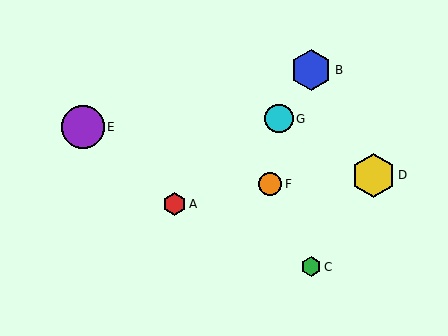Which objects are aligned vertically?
Objects B, C are aligned vertically.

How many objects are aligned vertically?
2 objects (B, C) are aligned vertically.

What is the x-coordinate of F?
Object F is at x≈270.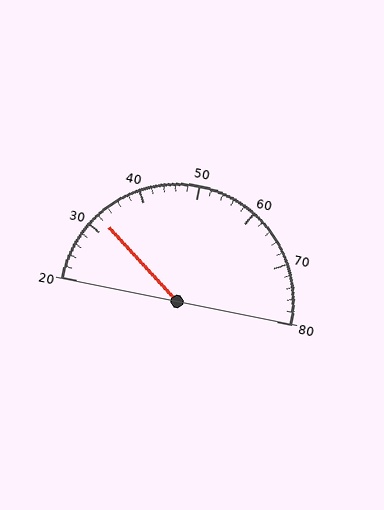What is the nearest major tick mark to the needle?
The nearest major tick mark is 30.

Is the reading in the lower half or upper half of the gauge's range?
The reading is in the lower half of the range (20 to 80).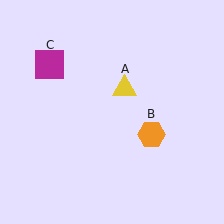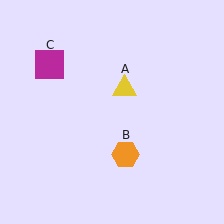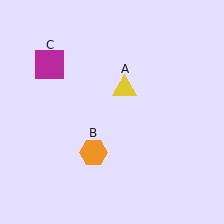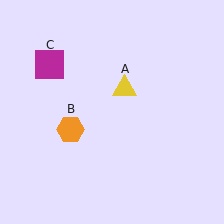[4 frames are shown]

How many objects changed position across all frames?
1 object changed position: orange hexagon (object B).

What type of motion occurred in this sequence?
The orange hexagon (object B) rotated clockwise around the center of the scene.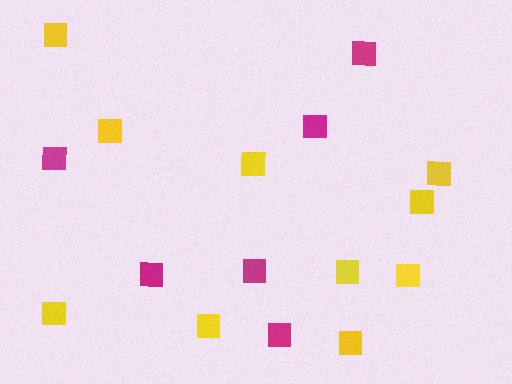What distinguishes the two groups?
There are 2 groups: one group of yellow squares (10) and one group of magenta squares (6).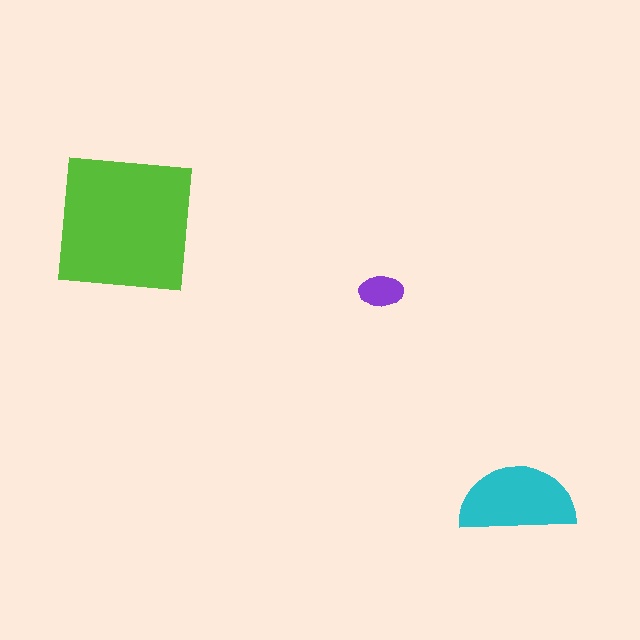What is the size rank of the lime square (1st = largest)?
1st.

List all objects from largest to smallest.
The lime square, the cyan semicircle, the purple ellipse.